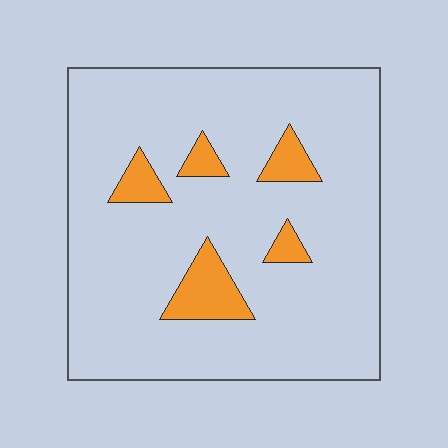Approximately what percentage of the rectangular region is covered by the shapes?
Approximately 10%.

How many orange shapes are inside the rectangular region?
5.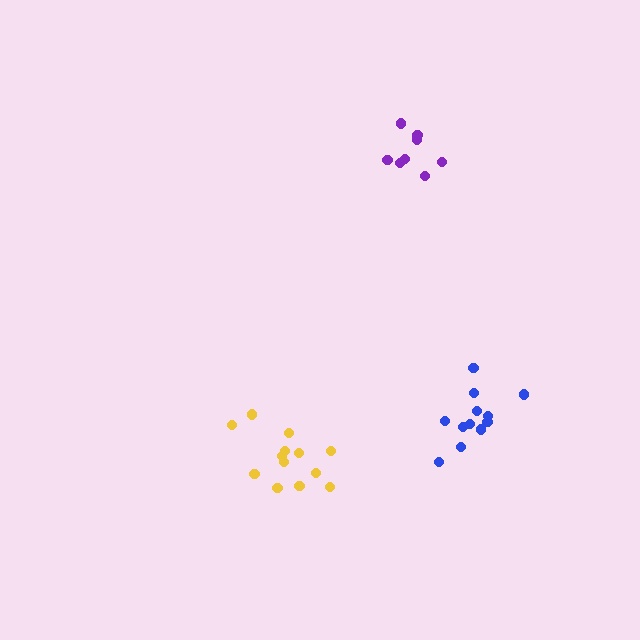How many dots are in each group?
Group 1: 12 dots, Group 2: 8 dots, Group 3: 13 dots (33 total).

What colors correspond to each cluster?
The clusters are colored: blue, purple, yellow.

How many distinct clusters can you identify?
There are 3 distinct clusters.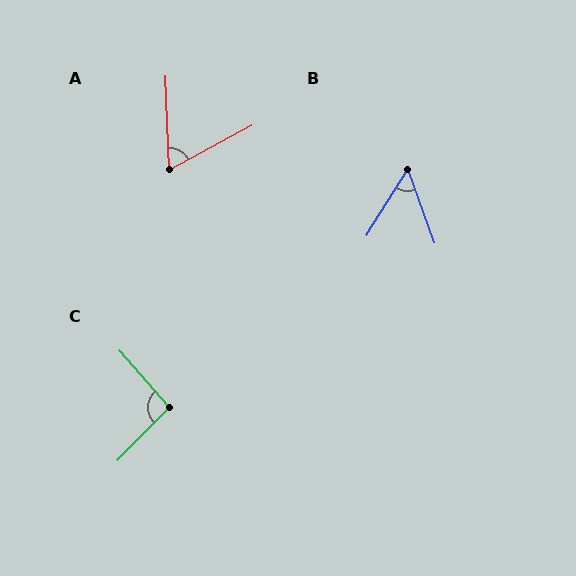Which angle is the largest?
C, at approximately 94 degrees.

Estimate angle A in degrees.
Approximately 64 degrees.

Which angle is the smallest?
B, at approximately 52 degrees.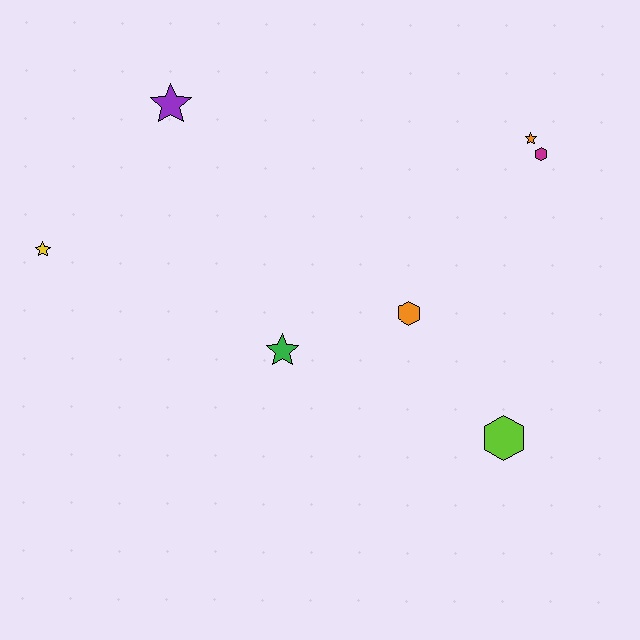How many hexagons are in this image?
There are 3 hexagons.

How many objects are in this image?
There are 7 objects.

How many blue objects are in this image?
There are no blue objects.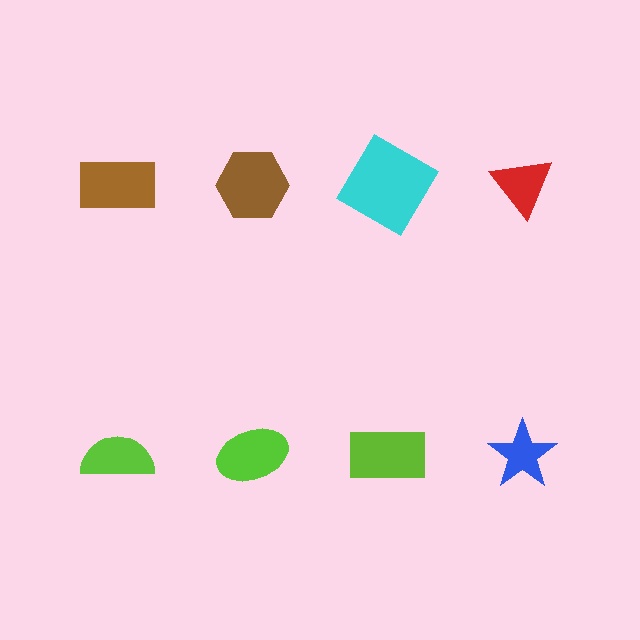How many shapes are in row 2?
4 shapes.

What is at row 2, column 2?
A lime ellipse.